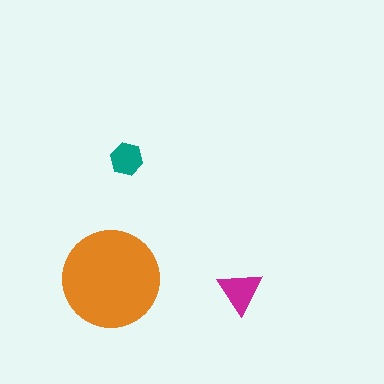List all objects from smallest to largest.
The teal hexagon, the magenta triangle, the orange circle.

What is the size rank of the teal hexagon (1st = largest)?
3rd.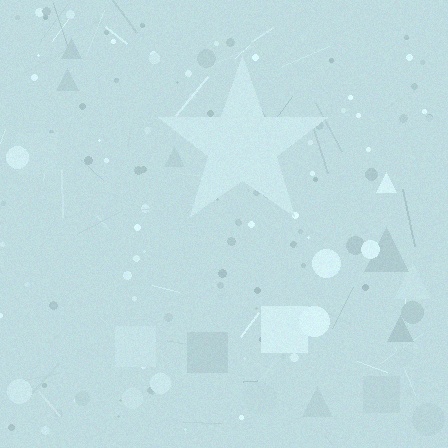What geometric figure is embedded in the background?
A star is embedded in the background.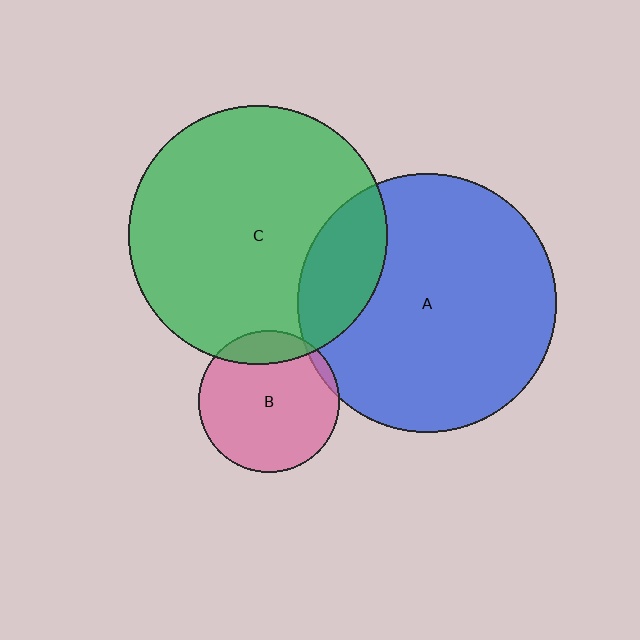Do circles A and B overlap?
Yes.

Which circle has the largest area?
Circle C (green).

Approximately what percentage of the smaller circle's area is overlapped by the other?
Approximately 5%.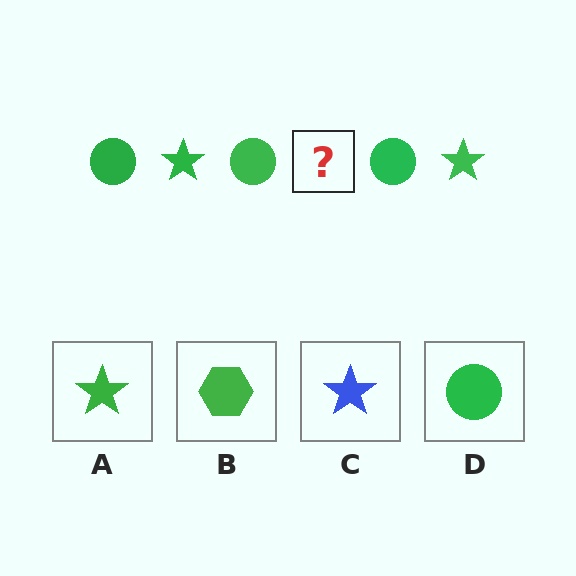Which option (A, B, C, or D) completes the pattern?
A.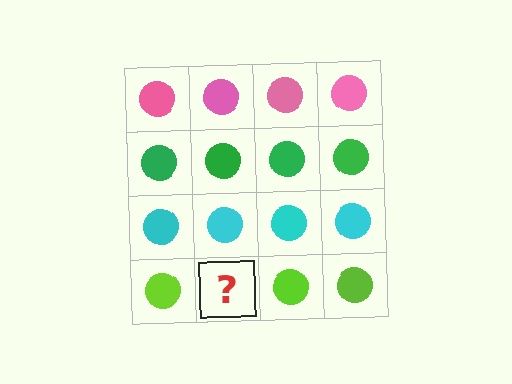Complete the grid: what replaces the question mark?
The question mark should be replaced with a lime circle.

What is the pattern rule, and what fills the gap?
The rule is that each row has a consistent color. The gap should be filled with a lime circle.